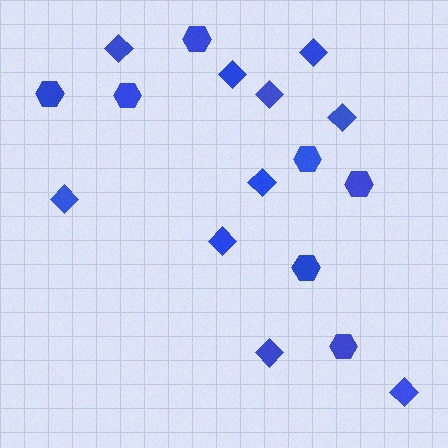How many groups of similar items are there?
There are 2 groups: one group of hexagons (7) and one group of diamonds (10).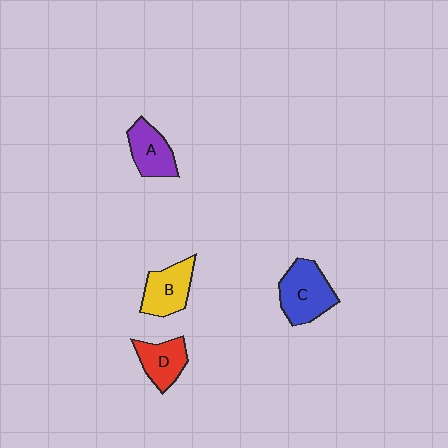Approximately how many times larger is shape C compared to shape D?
Approximately 1.4 times.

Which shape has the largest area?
Shape C (blue).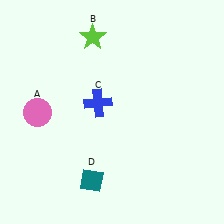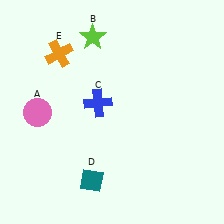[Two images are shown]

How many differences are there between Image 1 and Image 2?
There is 1 difference between the two images.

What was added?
An orange cross (E) was added in Image 2.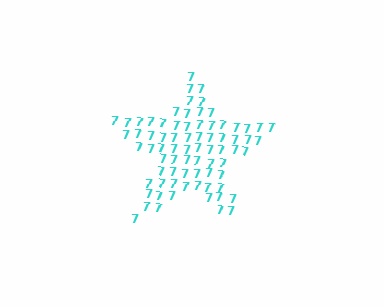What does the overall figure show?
The overall figure shows a star.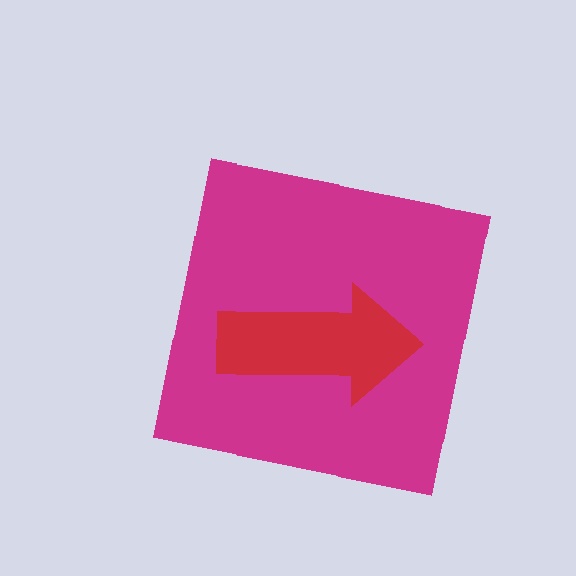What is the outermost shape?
The magenta square.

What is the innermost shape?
The red arrow.